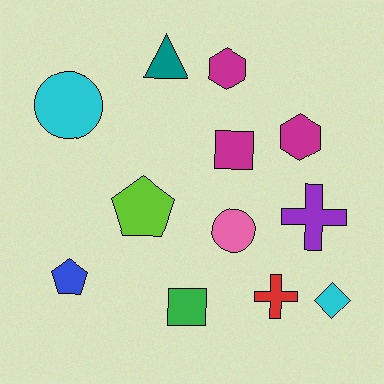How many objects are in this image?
There are 12 objects.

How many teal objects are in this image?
There is 1 teal object.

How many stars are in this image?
There are no stars.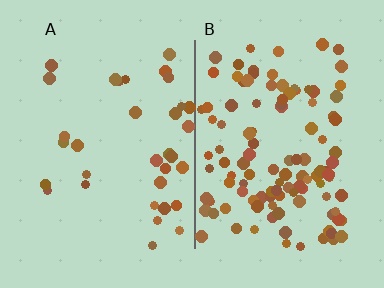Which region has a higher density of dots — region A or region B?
B (the right).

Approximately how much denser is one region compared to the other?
Approximately 3.4× — region B over region A.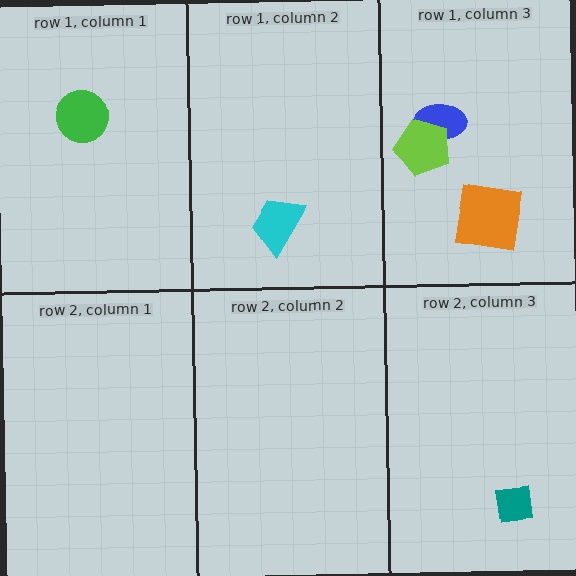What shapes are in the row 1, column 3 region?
The orange square, the blue ellipse, the lime pentagon.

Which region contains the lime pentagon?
The row 1, column 3 region.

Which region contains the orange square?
The row 1, column 3 region.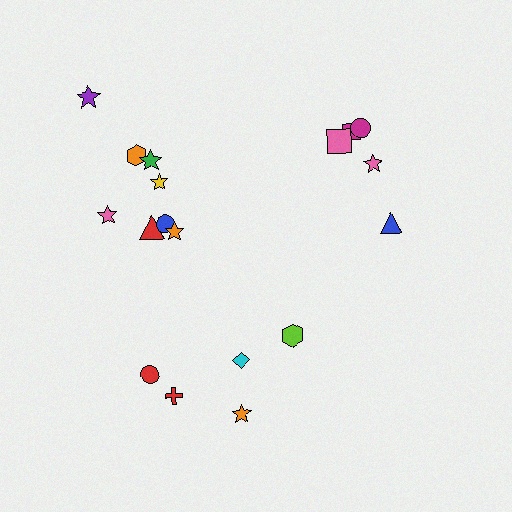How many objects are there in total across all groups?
There are 18 objects.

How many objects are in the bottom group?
There are 5 objects.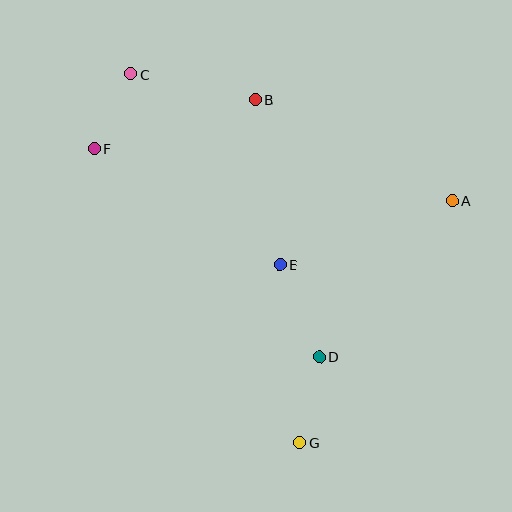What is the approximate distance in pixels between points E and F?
The distance between E and F is approximately 219 pixels.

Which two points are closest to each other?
Points C and F are closest to each other.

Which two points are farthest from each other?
Points C and G are farthest from each other.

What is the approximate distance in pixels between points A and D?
The distance between A and D is approximately 205 pixels.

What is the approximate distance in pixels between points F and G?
The distance between F and G is approximately 359 pixels.